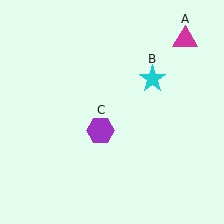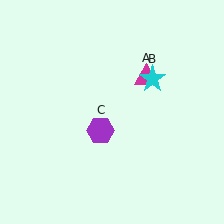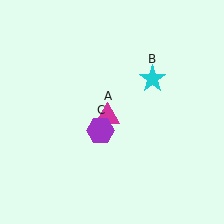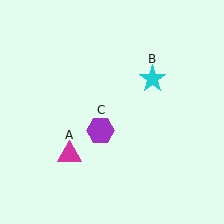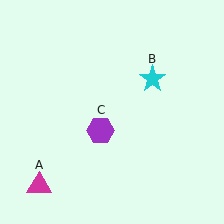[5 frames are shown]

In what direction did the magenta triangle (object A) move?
The magenta triangle (object A) moved down and to the left.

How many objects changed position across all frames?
1 object changed position: magenta triangle (object A).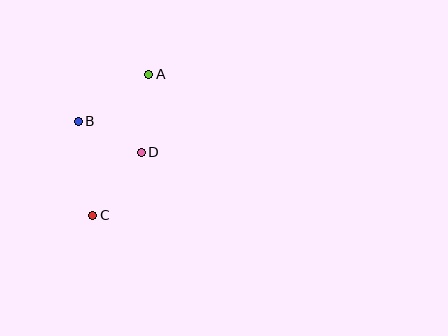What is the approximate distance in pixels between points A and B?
The distance between A and B is approximately 85 pixels.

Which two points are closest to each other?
Points B and D are closest to each other.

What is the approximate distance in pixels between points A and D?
The distance between A and D is approximately 79 pixels.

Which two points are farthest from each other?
Points A and C are farthest from each other.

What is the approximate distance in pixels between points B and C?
The distance between B and C is approximately 95 pixels.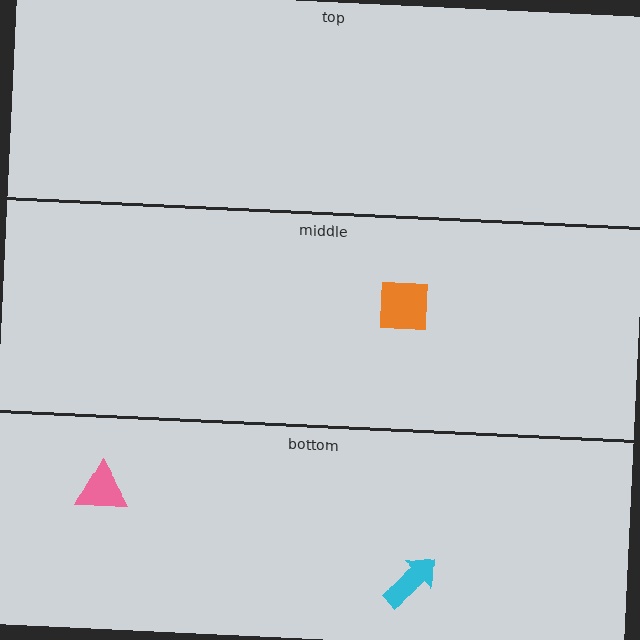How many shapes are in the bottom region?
2.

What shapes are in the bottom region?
The pink triangle, the cyan arrow.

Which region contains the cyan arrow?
The bottom region.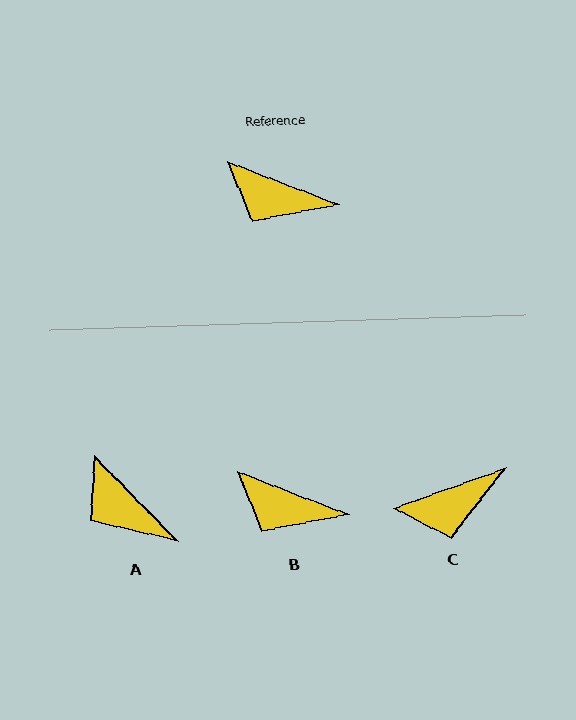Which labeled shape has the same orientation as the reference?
B.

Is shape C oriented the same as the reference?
No, it is off by about 41 degrees.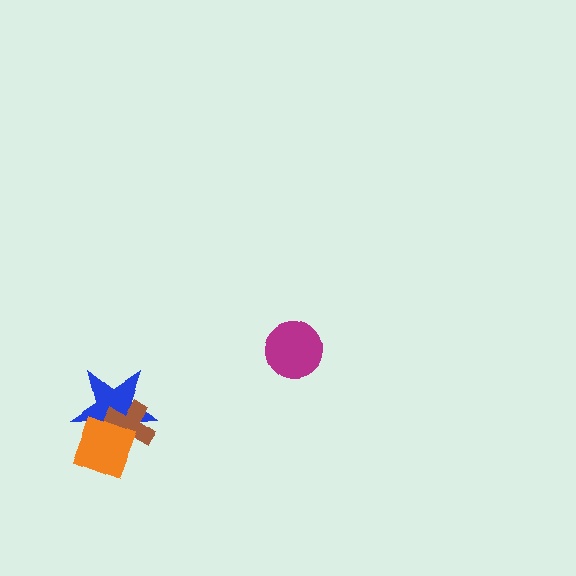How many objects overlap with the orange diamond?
2 objects overlap with the orange diamond.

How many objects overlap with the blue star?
2 objects overlap with the blue star.